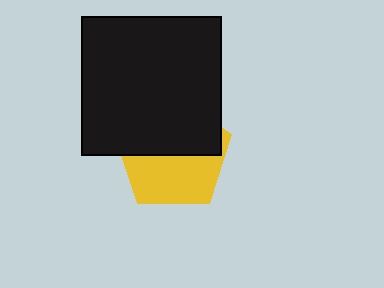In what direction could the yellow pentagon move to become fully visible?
The yellow pentagon could move down. That would shift it out from behind the black square entirely.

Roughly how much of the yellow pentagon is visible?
About half of it is visible (roughly 49%).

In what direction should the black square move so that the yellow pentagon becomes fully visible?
The black square should move up. That is the shortest direction to clear the overlap and leave the yellow pentagon fully visible.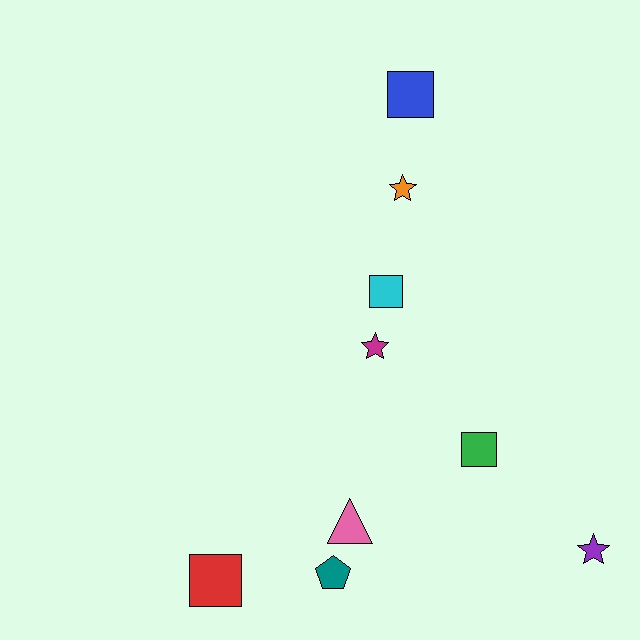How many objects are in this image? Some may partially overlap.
There are 9 objects.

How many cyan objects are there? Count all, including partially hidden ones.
There is 1 cyan object.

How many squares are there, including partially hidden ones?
There are 4 squares.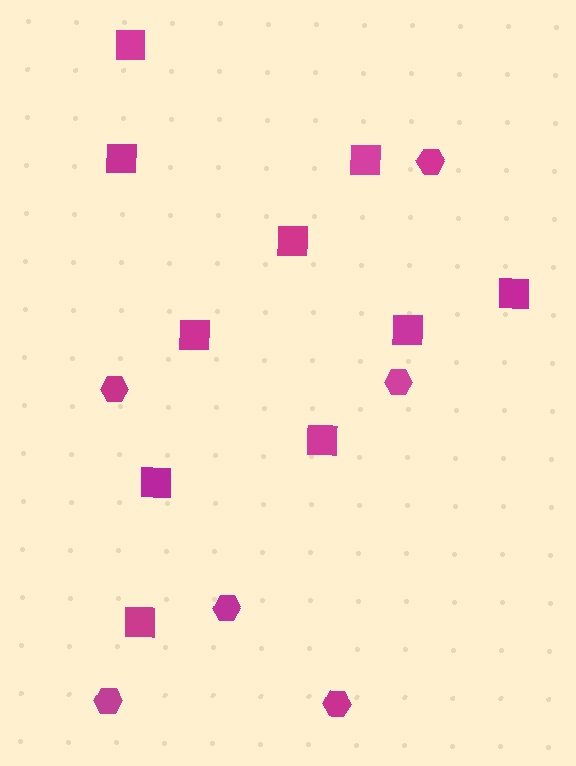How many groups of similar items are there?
There are 2 groups: one group of hexagons (6) and one group of squares (10).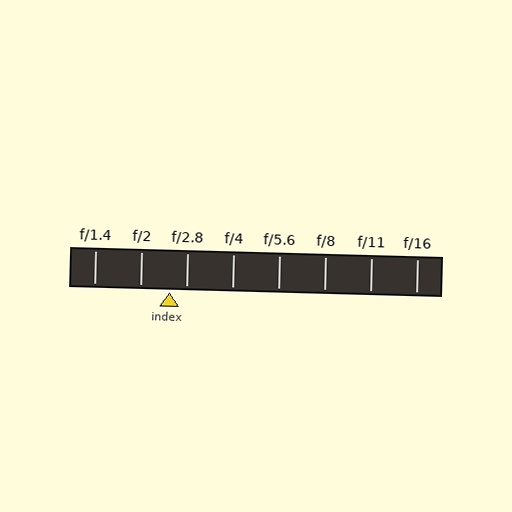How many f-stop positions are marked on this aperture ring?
There are 8 f-stop positions marked.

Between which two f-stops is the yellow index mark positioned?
The index mark is between f/2 and f/2.8.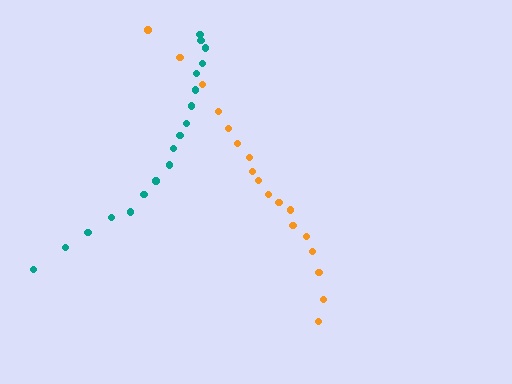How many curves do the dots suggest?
There are 2 distinct paths.